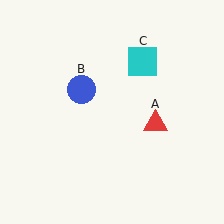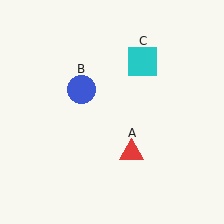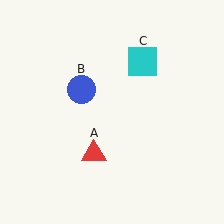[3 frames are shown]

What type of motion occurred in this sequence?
The red triangle (object A) rotated clockwise around the center of the scene.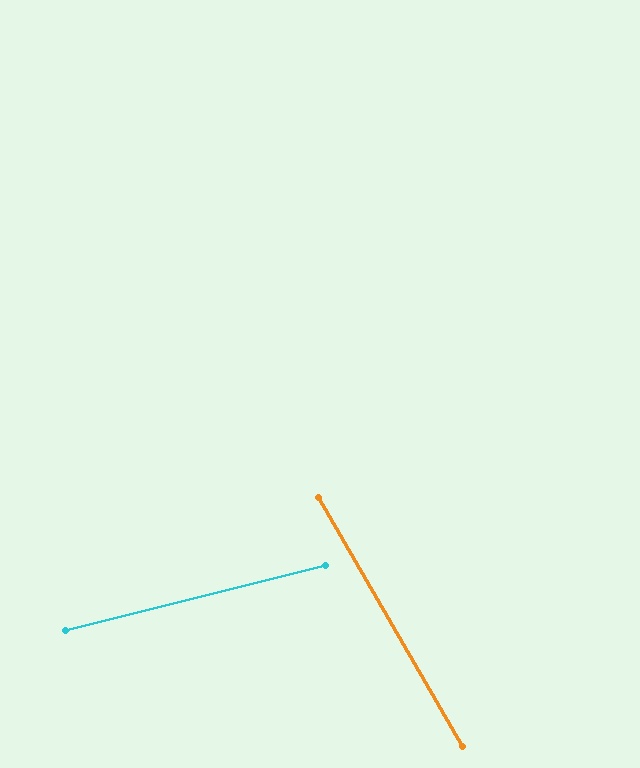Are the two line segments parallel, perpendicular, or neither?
Neither parallel nor perpendicular — they differ by about 74°.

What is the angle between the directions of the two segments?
Approximately 74 degrees.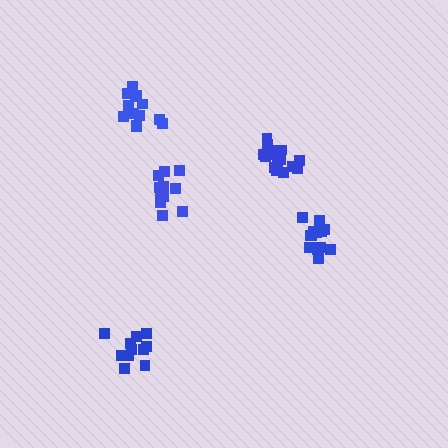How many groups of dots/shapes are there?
There are 5 groups.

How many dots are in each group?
Group 1: 11 dots, Group 2: 13 dots, Group 3: 16 dots, Group 4: 14 dots, Group 5: 11 dots (65 total).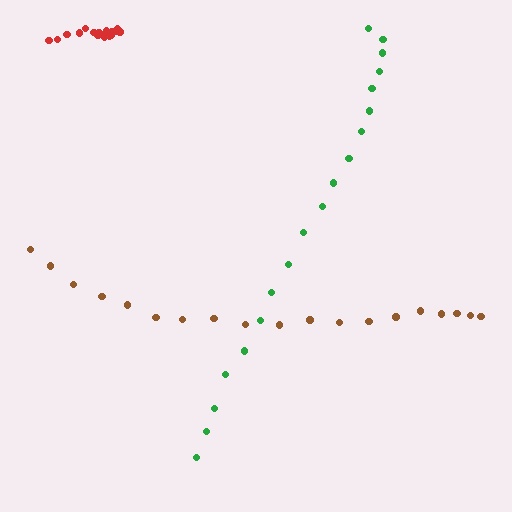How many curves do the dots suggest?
There are 3 distinct paths.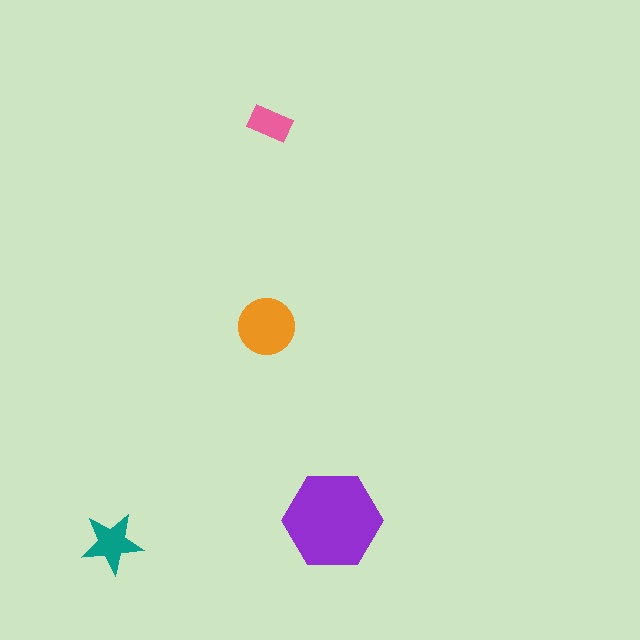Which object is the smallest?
The pink rectangle.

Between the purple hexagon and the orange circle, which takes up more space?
The purple hexagon.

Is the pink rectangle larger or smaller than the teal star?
Smaller.